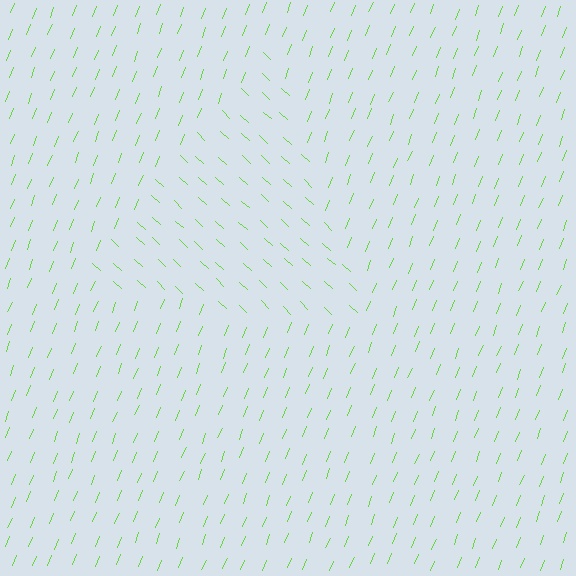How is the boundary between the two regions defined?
The boundary is defined purely by a change in line orientation (approximately 70 degrees difference). All lines are the same color and thickness.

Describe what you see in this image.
The image is filled with small lime line segments. A triangle region in the image has lines oriented differently from the surrounding lines, creating a visible texture boundary.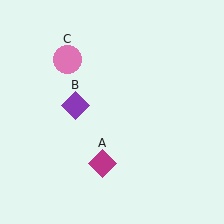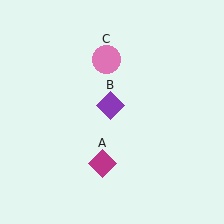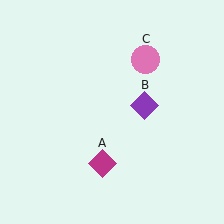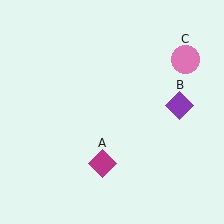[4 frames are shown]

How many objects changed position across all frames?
2 objects changed position: purple diamond (object B), pink circle (object C).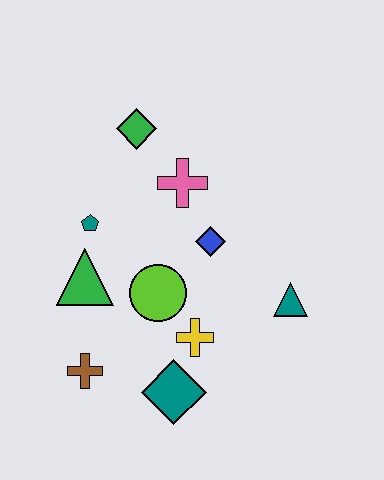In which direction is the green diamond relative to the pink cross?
The green diamond is above the pink cross.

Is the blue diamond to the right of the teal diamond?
Yes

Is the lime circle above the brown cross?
Yes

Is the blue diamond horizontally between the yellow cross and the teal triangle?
Yes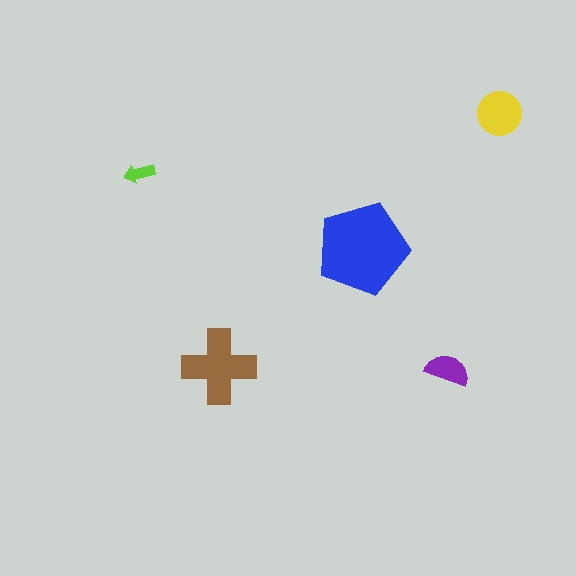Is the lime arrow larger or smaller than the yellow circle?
Smaller.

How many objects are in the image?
There are 5 objects in the image.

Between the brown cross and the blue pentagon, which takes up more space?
The blue pentagon.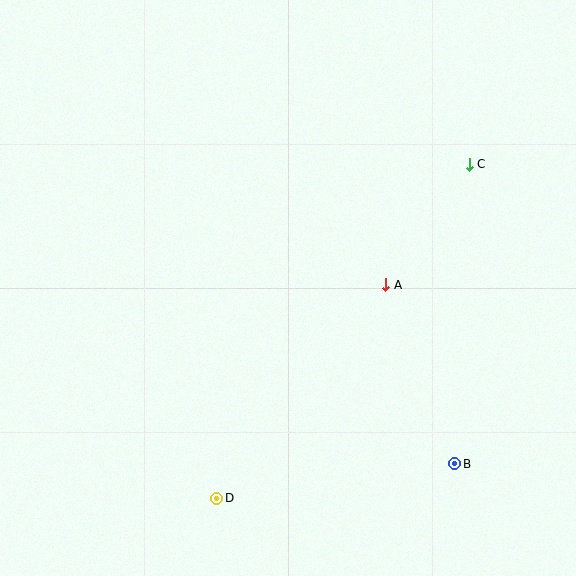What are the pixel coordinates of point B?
Point B is at (455, 464).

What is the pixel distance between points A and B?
The distance between A and B is 192 pixels.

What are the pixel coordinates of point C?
Point C is at (469, 164).